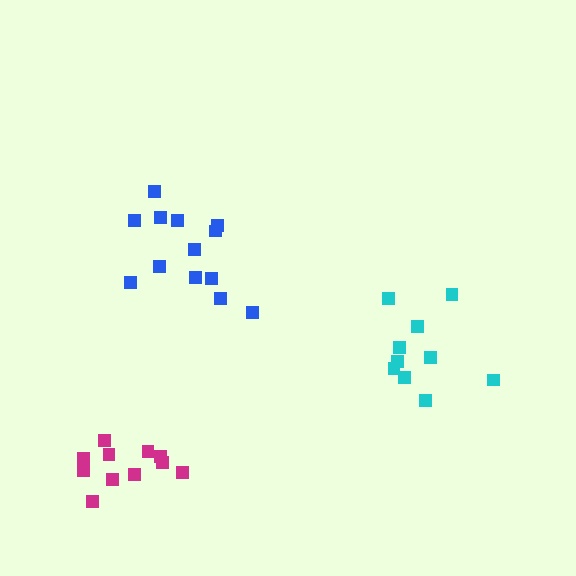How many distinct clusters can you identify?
There are 3 distinct clusters.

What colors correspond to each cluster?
The clusters are colored: cyan, magenta, blue.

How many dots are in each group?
Group 1: 10 dots, Group 2: 11 dots, Group 3: 13 dots (34 total).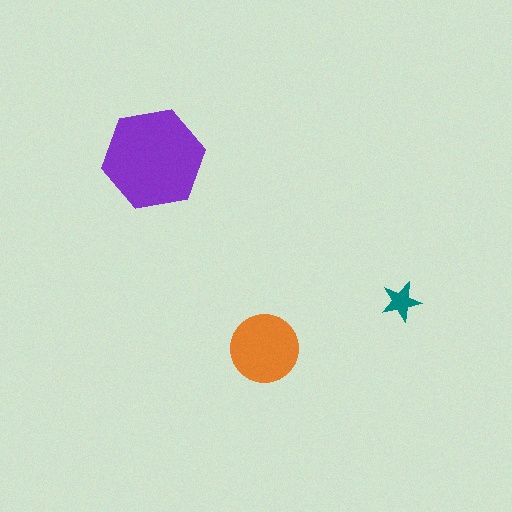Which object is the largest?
The purple hexagon.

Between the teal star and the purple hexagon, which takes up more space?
The purple hexagon.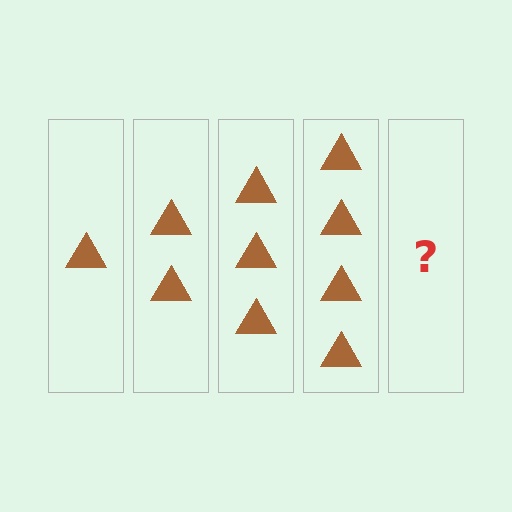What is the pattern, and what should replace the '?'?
The pattern is that each step adds one more triangle. The '?' should be 5 triangles.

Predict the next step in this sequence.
The next step is 5 triangles.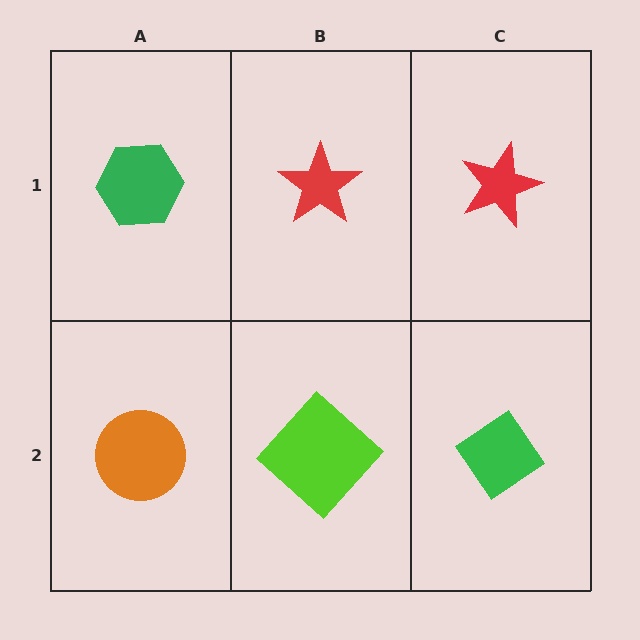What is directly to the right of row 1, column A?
A red star.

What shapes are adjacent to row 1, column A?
An orange circle (row 2, column A), a red star (row 1, column B).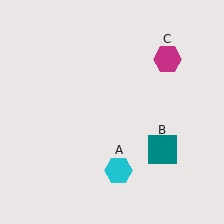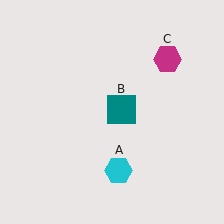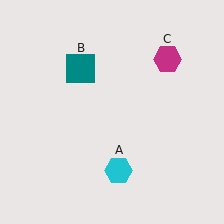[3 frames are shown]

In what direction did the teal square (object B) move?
The teal square (object B) moved up and to the left.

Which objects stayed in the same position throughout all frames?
Cyan hexagon (object A) and magenta hexagon (object C) remained stationary.